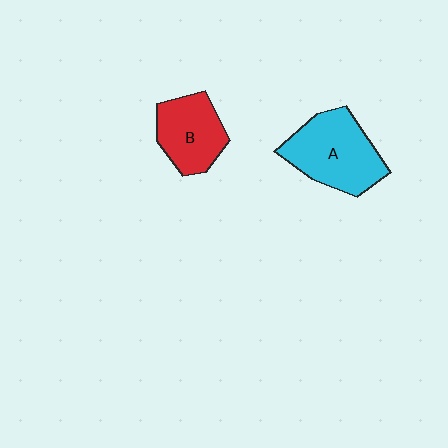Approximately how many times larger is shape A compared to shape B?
Approximately 1.3 times.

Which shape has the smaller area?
Shape B (red).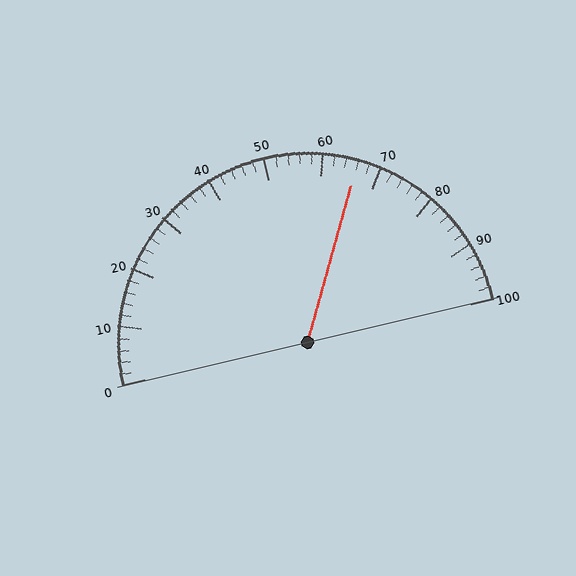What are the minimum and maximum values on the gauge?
The gauge ranges from 0 to 100.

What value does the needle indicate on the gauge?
The needle indicates approximately 66.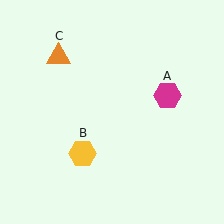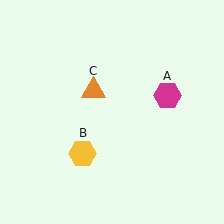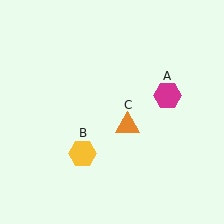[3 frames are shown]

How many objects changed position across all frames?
1 object changed position: orange triangle (object C).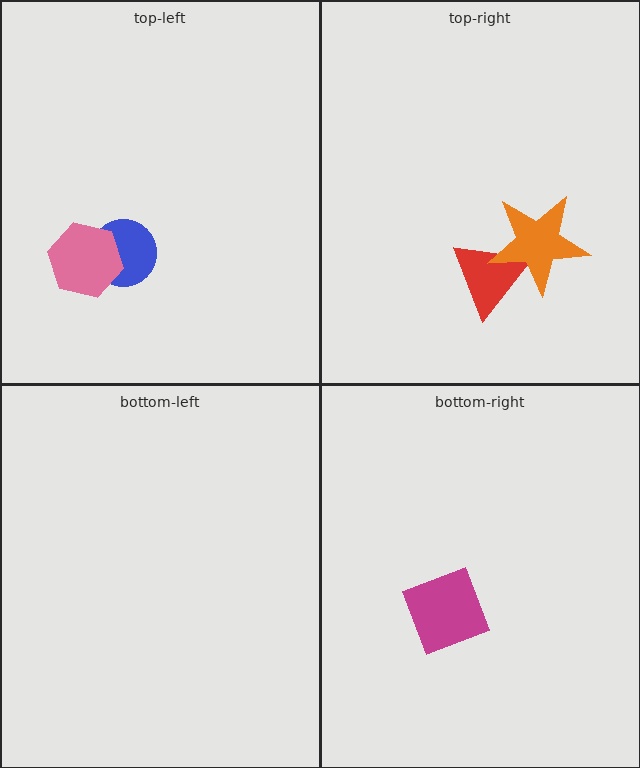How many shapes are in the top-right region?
2.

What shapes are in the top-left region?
The blue circle, the pink hexagon.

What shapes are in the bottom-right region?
The magenta diamond.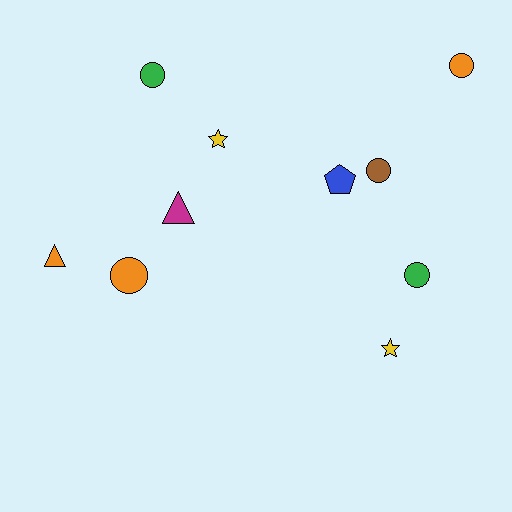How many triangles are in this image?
There are 2 triangles.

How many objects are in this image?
There are 10 objects.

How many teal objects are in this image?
There are no teal objects.